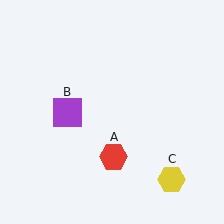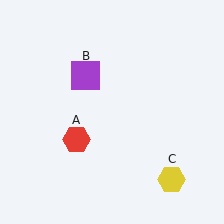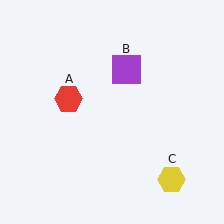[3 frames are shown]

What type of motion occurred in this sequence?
The red hexagon (object A), purple square (object B) rotated clockwise around the center of the scene.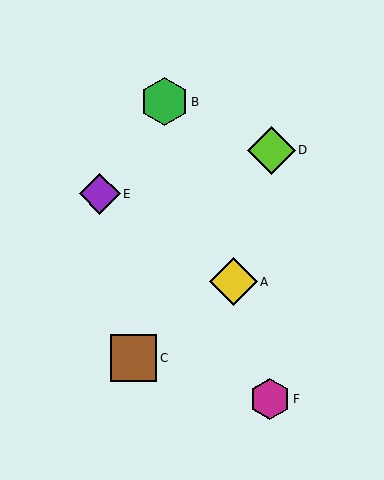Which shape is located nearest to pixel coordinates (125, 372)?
The brown square (labeled C) at (133, 358) is nearest to that location.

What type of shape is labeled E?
Shape E is a purple diamond.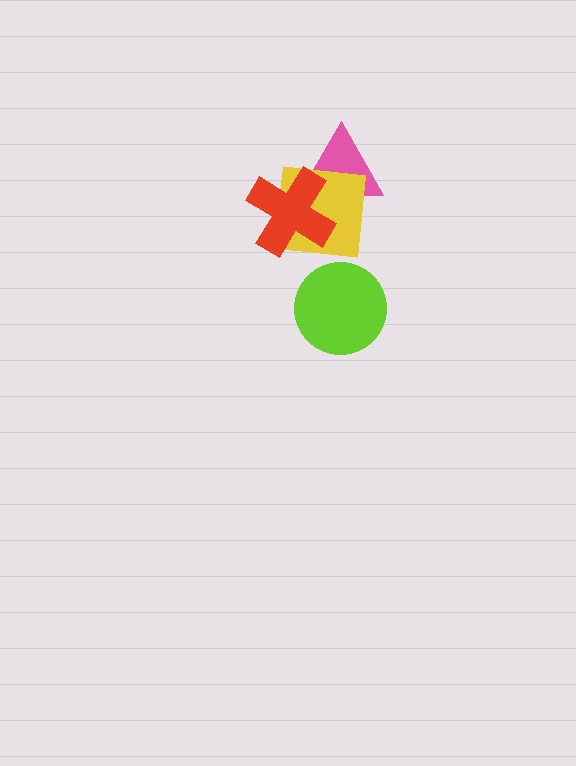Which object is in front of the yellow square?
The red cross is in front of the yellow square.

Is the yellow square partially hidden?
Yes, it is partially covered by another shape.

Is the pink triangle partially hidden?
Yes, it is partially covered by another shape.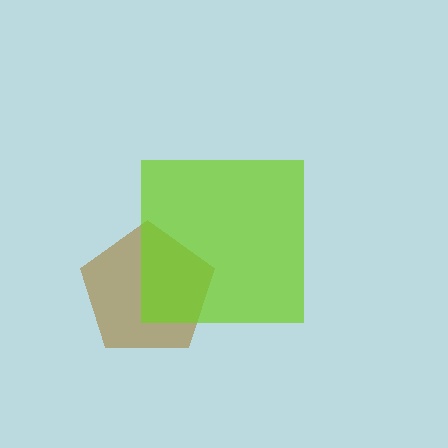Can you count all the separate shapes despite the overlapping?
Yes, there are 2 separate shapes.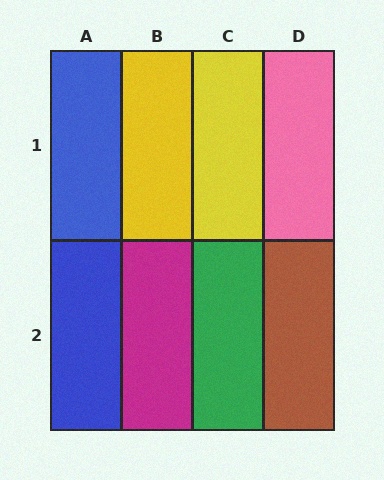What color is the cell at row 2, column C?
Green.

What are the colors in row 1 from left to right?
Blue, yellow, yellow, pink.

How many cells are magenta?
1 cell is magenta.